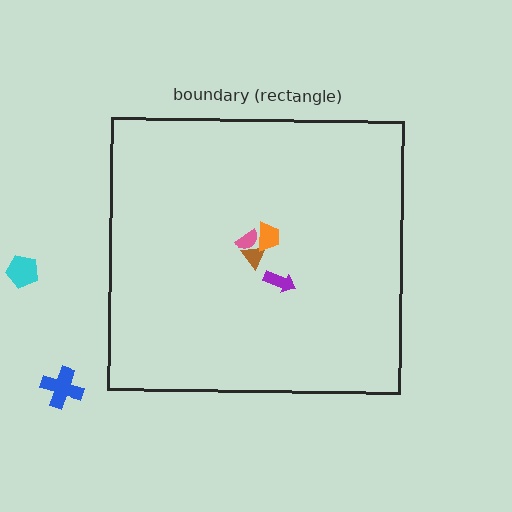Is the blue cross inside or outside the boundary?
Outside.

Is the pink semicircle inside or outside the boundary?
Inside.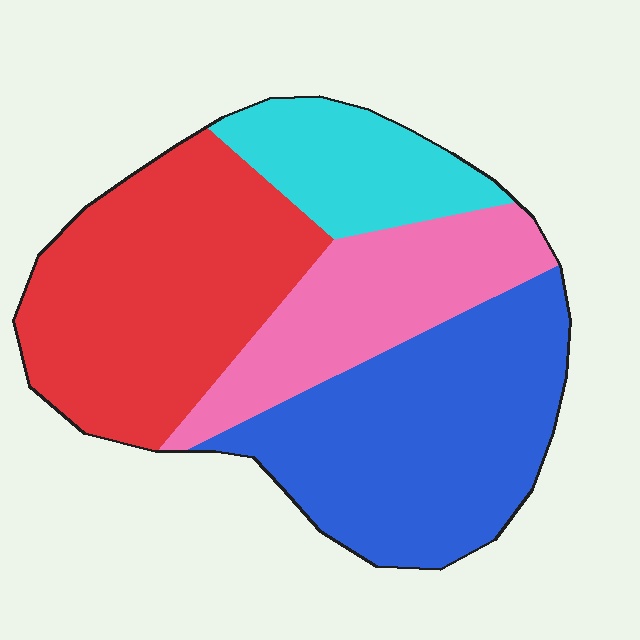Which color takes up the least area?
Cyan, at roughly 15%.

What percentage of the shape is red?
Red takes up about one third (1/3) of the shape.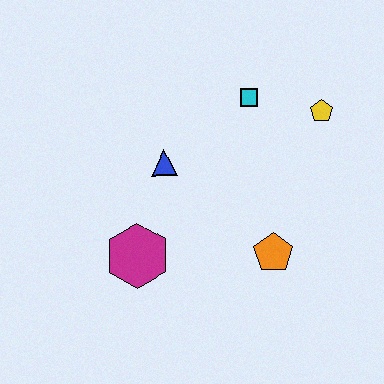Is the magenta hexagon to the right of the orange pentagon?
No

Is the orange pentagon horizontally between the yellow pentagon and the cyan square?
Yes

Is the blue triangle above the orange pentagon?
Yes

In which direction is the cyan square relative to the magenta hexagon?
The cyan square is above the magenta hexagon.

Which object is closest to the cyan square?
The yellow pentagon is closest to the cyan square.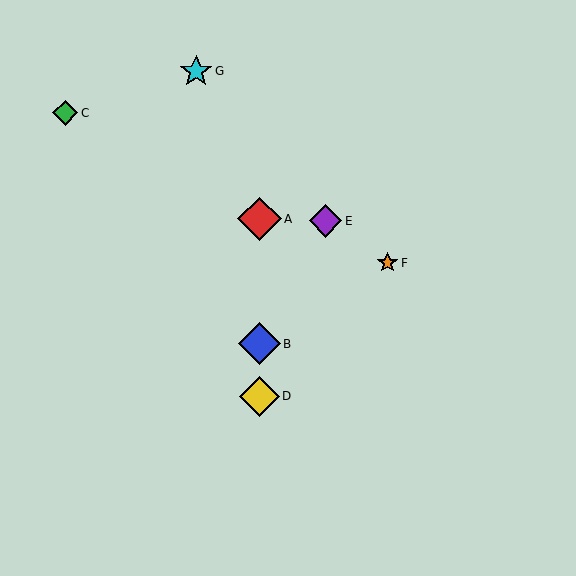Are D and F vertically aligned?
No, D is at x≈259 and F is at x≈387.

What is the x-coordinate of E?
Object E is at x≈325.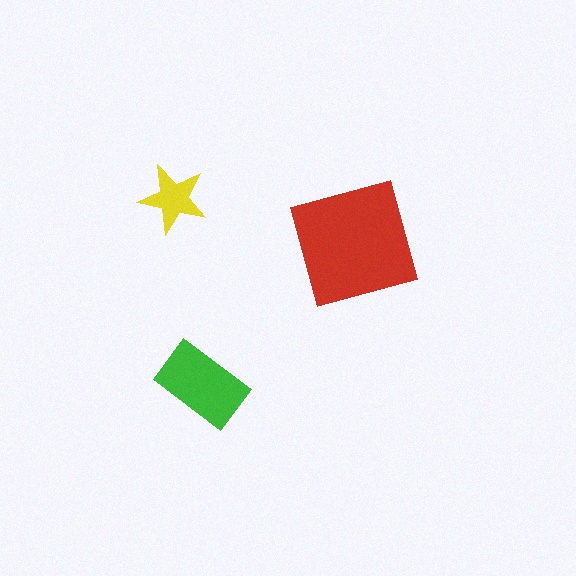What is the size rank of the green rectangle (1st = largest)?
2nd.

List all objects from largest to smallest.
The red square, the green rectangle, the yellow star.